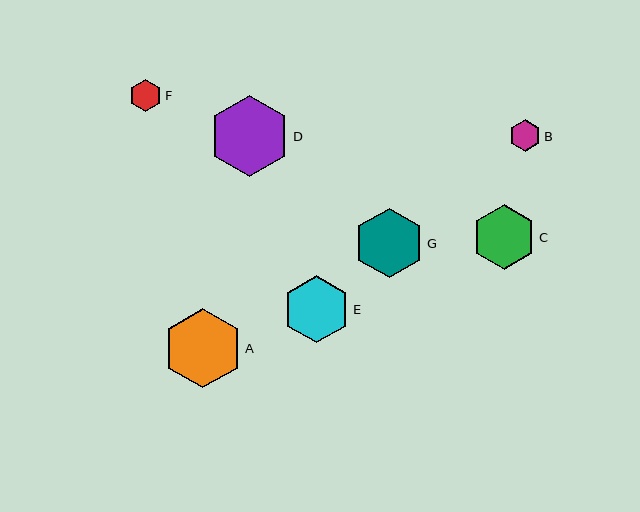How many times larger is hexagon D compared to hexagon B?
Hexagon D is approximately 2.5 times the size of hexagon B.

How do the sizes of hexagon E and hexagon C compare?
Hexagon E and hexagon C are approximately the same size.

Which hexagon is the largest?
Hexagon D is the largest with a size of approximately 81 pixels.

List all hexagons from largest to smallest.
From largest to smallest: D, A, G, E, C, F, B.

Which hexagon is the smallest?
Hexagon B is the smallest with a size of approximately 32 pixels.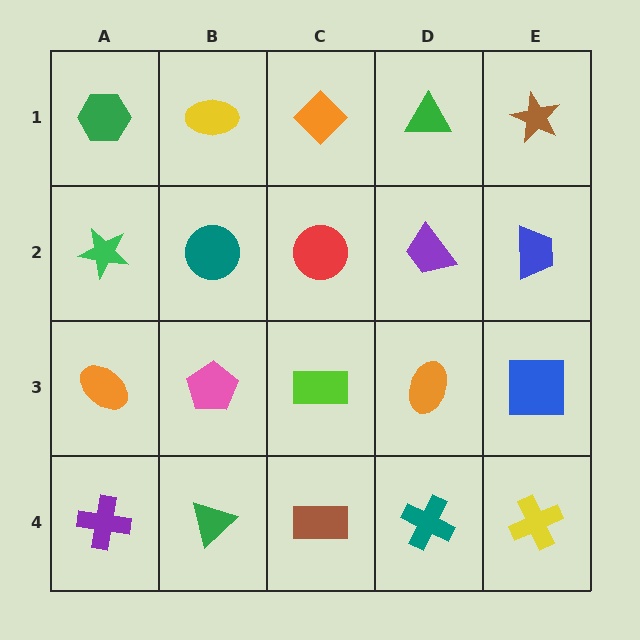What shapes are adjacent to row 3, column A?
A green star (row 2, column A), a purple cross (row 4, column A), a pink pentagon (row 3, column B).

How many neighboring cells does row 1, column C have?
3.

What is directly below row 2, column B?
A pink pentagon.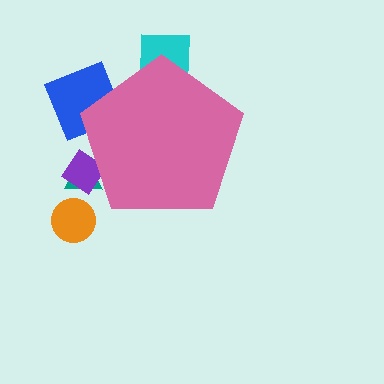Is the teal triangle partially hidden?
Yes, the teal triangle is partially hidden behind the pink pentagon.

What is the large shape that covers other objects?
A pink pentagon.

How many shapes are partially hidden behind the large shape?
4 shapes are partially hidden.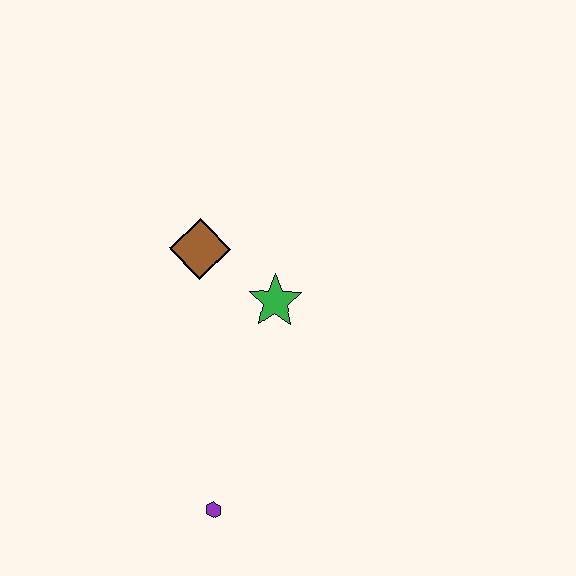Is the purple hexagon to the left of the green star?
Yes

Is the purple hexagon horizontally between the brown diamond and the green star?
Yes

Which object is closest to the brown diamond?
The green star is closest to the brown diamond.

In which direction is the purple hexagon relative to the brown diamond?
The purple hexagon is below the brown diamond.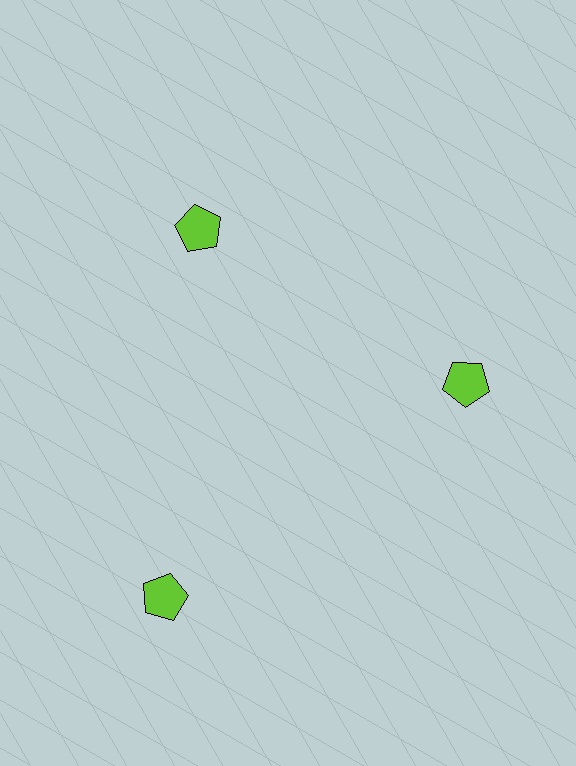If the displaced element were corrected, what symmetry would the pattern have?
It would have 3-fold rotational symmetry — the pattern would map onto itself every 120 degrees.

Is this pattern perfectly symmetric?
No. The 3 lime pentagons are arranged in a ring, but one element near the 7 o'clock position is pushed outward from the center, breaking the 3-fold rotational symmetry.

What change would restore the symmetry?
The symmetry would be restored by moving it inward, back onto the ring so that all 3 pentagons sit at equal angles and equal distance from the center.